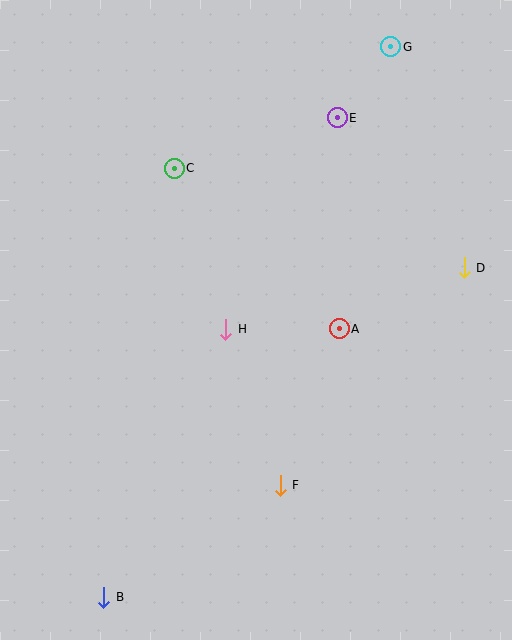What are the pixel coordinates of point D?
Point D is at (464, 268).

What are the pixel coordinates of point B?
Point B is at (104, 597).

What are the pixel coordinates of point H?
Point H is at (226, 329).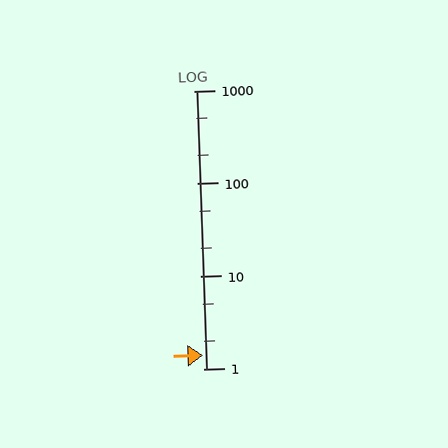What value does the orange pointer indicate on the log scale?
The pointer indicates approximately 1.4.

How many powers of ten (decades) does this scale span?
The scale spans 3 decades, from 1 to 1000.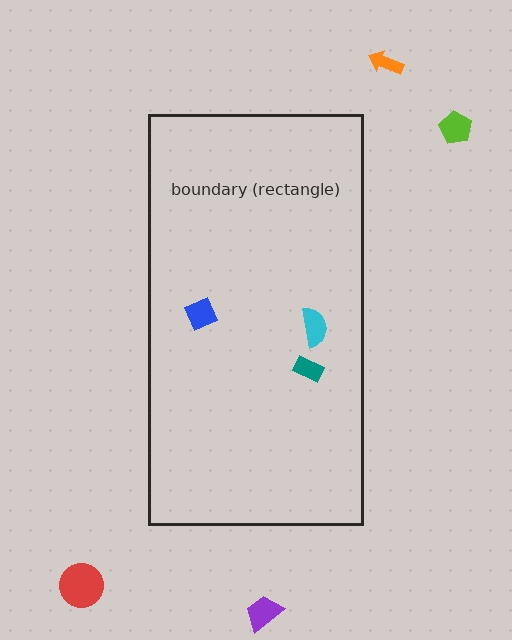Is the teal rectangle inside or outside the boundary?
Inside.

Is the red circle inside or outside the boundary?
Outside.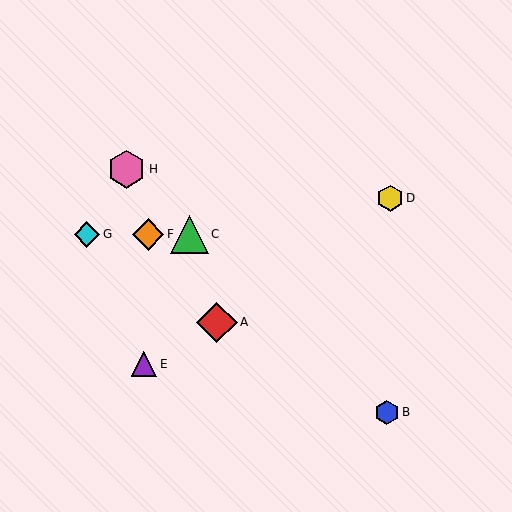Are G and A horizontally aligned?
No, G is at y≈234 and A is at y≈322.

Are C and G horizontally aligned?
Yes, both are at y≈234.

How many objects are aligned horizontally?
3 objects (C, F, G) are aligned horizontally.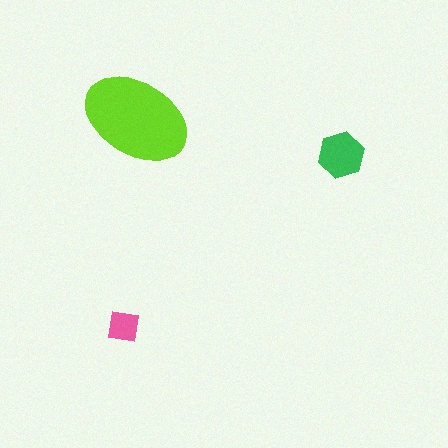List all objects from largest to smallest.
The lime ellipse, the green hexagon, the pink square.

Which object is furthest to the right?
The green hexagon is rightmost.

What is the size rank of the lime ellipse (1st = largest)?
1st.